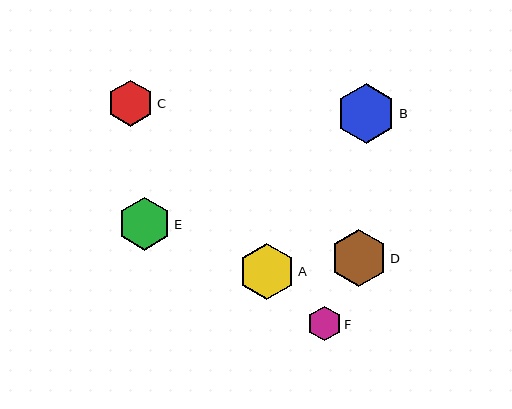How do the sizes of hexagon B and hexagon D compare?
Hexagon B and hexagon D are approximately the same size.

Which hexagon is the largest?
Hexagon B is the largest with a size of approximately 60 pixels.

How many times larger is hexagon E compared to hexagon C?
Hexagon E is approximately 1.1 times the size of hexagon C.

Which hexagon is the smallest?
Hexagon F is the smallest with a size of approximately 35 pixels.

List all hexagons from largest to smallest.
From largest to smallest: B, D, A, E, C, F.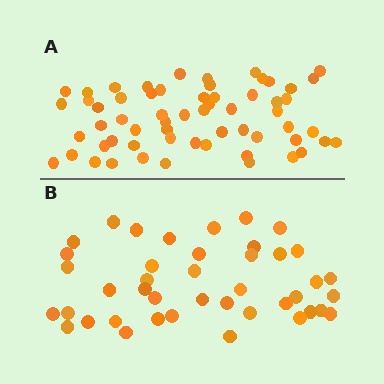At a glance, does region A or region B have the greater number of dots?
Region A (the top region) has more dots.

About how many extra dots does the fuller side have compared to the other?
Region A has approximately 20 more dots than region B.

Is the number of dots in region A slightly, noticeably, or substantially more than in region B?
Region A has noticeably more, but not dramatically so. The ratio is roughly 1.4 to 1.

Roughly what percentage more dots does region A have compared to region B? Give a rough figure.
About 45% more.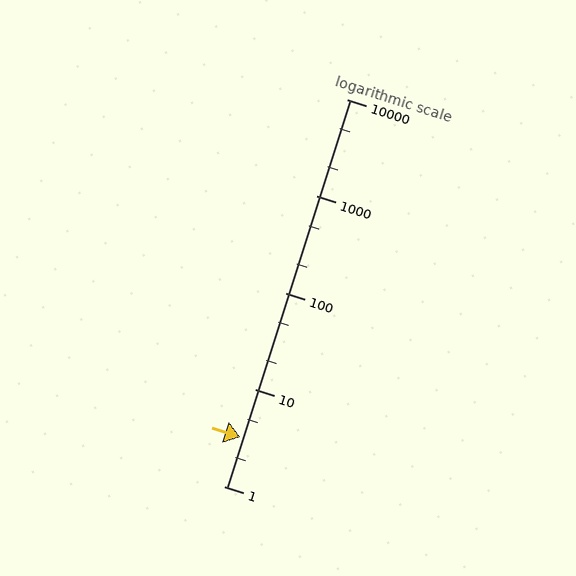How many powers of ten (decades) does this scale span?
The scale spans 4 decades, from 1 to 10000.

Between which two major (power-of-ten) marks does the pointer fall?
The pointer is between 1 and 10.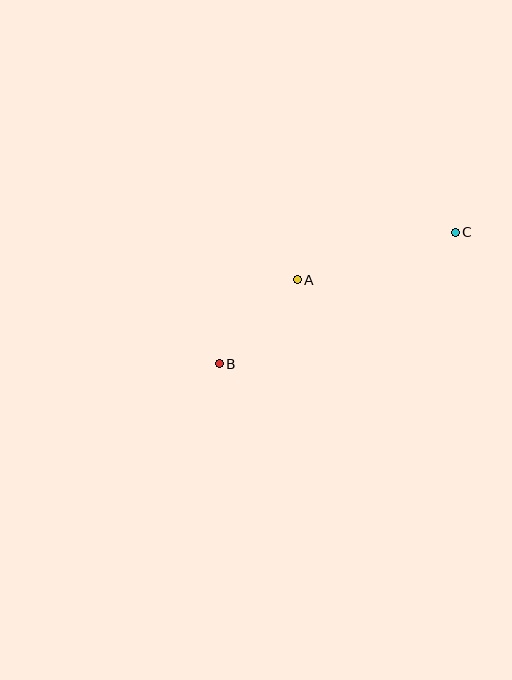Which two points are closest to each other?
Points A and B are closest to each other.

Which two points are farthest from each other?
Points B and C are farthest from each other.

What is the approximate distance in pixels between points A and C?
The distance between A and C is approximately 165 pixels.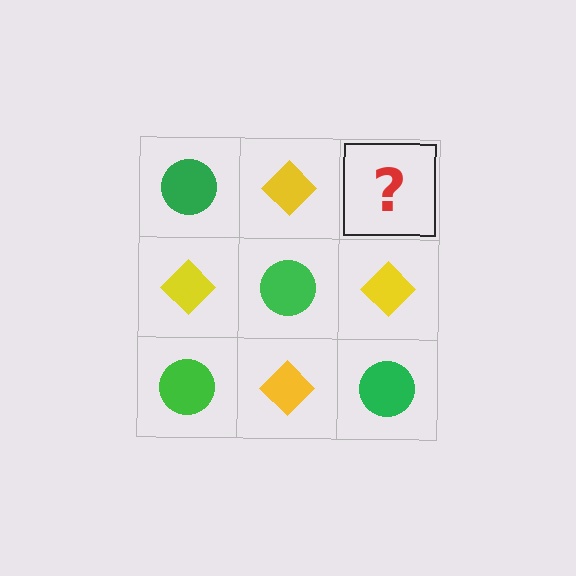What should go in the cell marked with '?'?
The missing cell should contain a green circle.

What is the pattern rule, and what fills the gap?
The rule is that it alternates green circle and yellow diamond in a checkerboard pattern. The gap should be filled with a green circle.